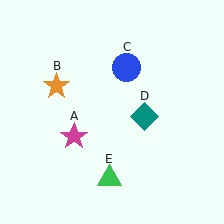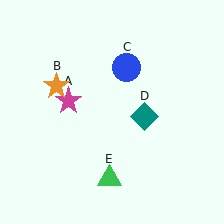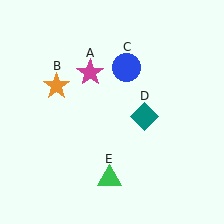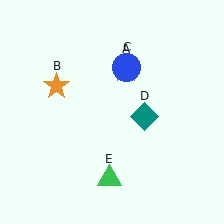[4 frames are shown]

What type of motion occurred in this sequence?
The magenta star (object A) rotated clockwise around the center of the scene.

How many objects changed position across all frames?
1 object changed position: magenta star (object A).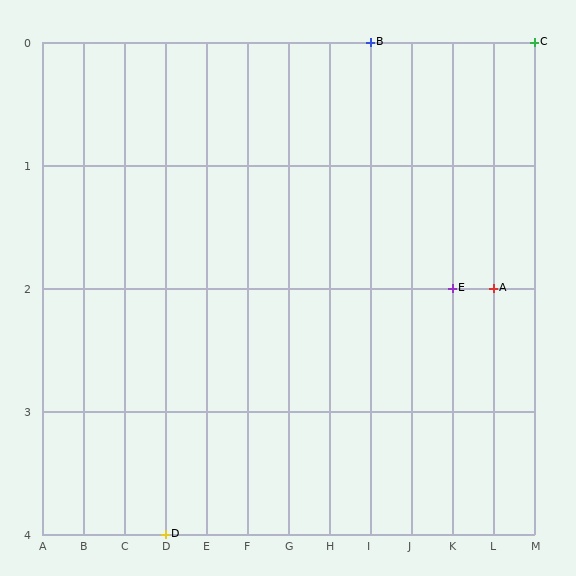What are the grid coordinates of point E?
Point E is at grid coordinates (K, 2).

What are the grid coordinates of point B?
Point B is at grid coordinates (I, 0).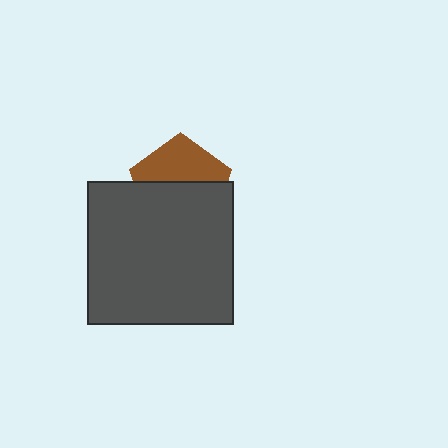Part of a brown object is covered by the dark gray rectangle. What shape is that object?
It is a pentagon.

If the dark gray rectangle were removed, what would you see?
You would see the complete brown pentagon.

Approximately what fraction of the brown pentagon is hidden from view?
Roughly 55% of the brown pentagon is hidden behind the dark gray rectangle.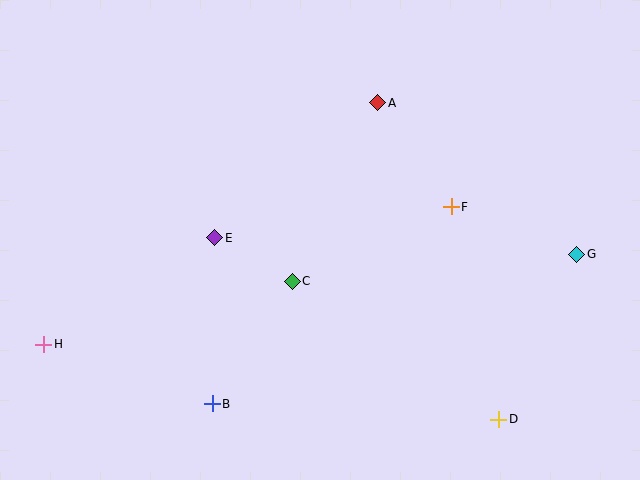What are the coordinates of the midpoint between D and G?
The midpoint between D and G is at (538, 337).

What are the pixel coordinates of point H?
Point H is at (44, 344).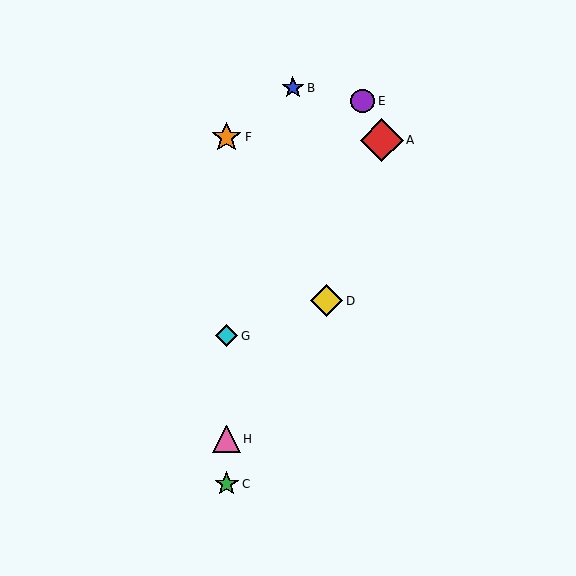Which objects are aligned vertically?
Objects C, F, G, H are aligned vertically.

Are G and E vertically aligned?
No, G is at x≈227 and E is at x≈363.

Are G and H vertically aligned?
Yes, both are at x≈227.